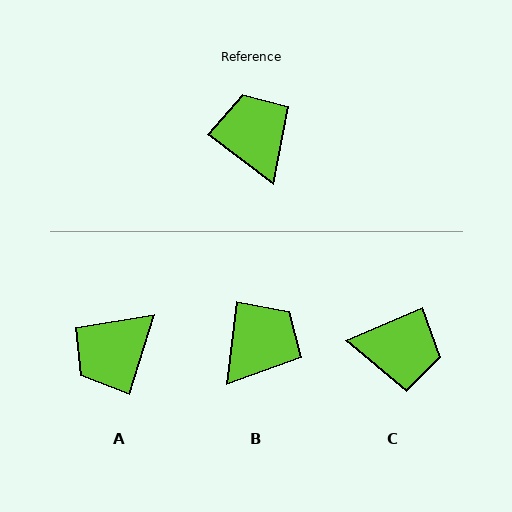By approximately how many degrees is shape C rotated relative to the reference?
Approximately 119 degrees clockwise.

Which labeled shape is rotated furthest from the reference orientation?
C, about 119 degrees away.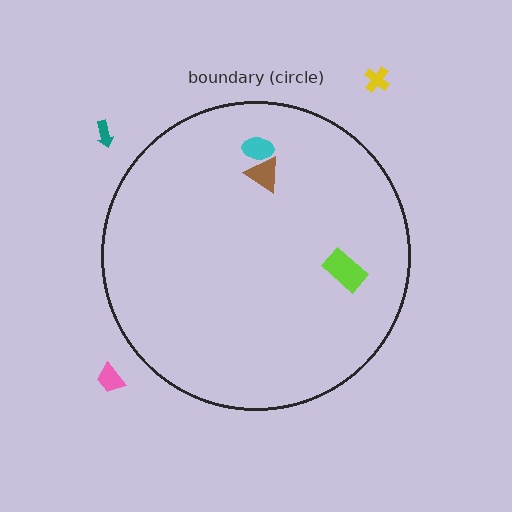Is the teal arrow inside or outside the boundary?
Outside.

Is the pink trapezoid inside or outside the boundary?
Outside.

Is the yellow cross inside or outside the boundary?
Outside.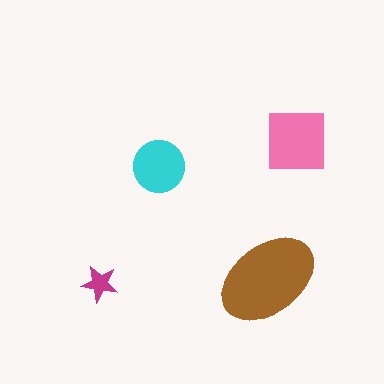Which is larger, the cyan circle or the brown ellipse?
The brown ellipse.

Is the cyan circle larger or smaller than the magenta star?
Larger.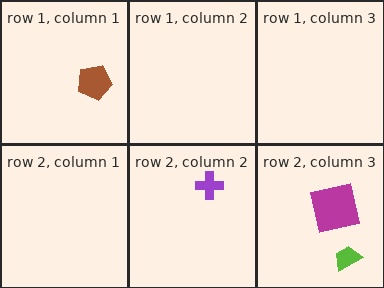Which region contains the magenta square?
The row 2, column 3 region.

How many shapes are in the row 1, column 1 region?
1.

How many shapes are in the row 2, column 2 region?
1.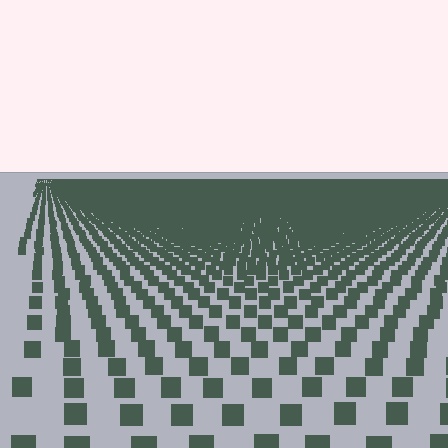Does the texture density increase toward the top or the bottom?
Density increases toward the top.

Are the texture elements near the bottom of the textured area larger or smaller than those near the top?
Larger. Near the bottom, elements are closer to the viewer and appear at a bigger on-screen size.